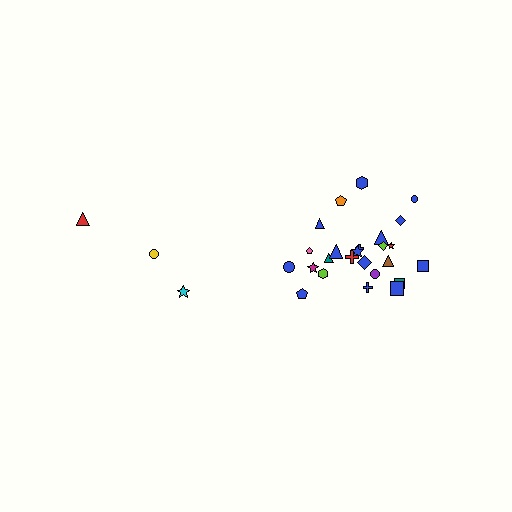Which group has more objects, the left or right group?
The right group.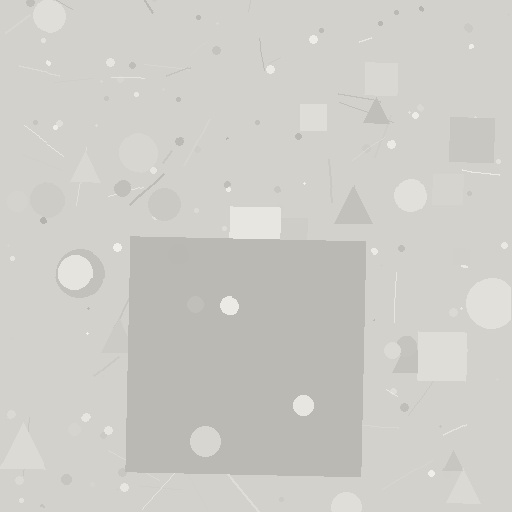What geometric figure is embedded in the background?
A square is embedded in the background.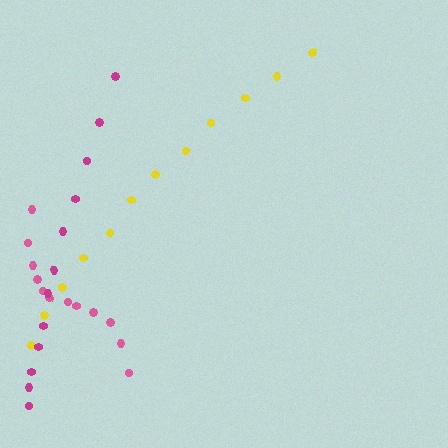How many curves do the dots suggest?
There are 3 distinct paths.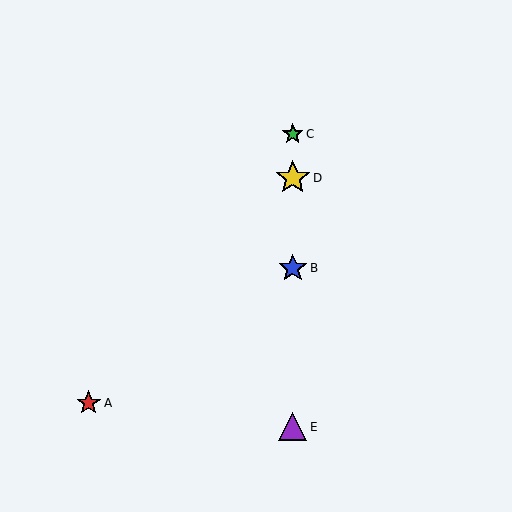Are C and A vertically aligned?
No, C is at x≈293 and A is at x≈89.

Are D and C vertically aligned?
Yes, both are at x≈293.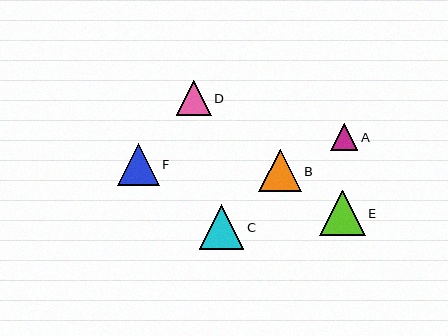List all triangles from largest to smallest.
From largest to smallest: E, C, B, F, D, A.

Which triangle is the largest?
Triangle E is the largest with a size of approximately 45 pixels.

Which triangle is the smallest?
Triangle A is the smallest with a size of approximately 27 pixels.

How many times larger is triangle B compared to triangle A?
Triangle B is approximately 1.6 times the size of triangle A.